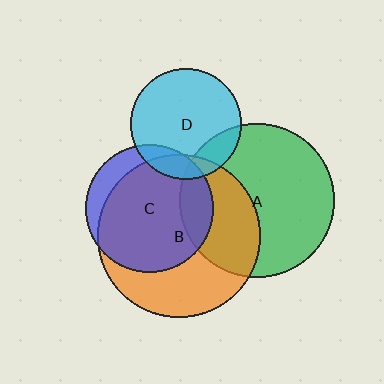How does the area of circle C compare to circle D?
Approximately 1.3 times.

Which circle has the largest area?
Circle B (orange).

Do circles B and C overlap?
Yes.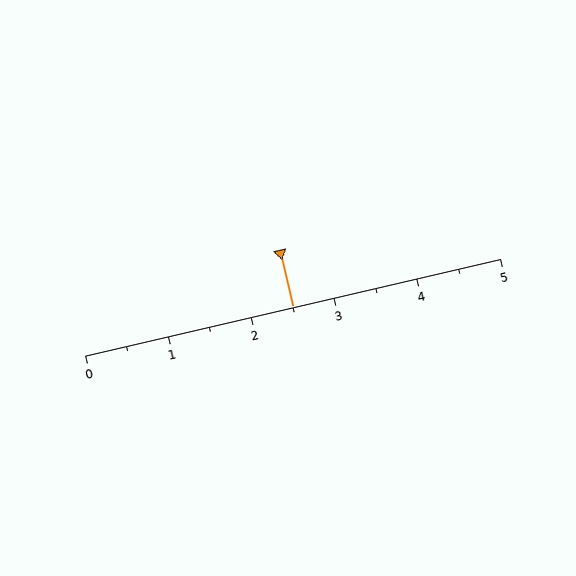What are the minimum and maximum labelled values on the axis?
The axis runs from 0 to 5.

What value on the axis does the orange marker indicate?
The marker indicates approximately 2.5.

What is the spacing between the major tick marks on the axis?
The major ticks are spaced 1 apart.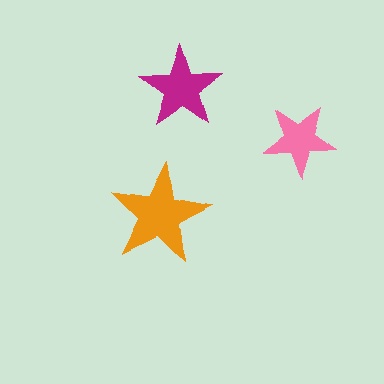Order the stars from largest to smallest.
the orange one, the magenta one, the pink one.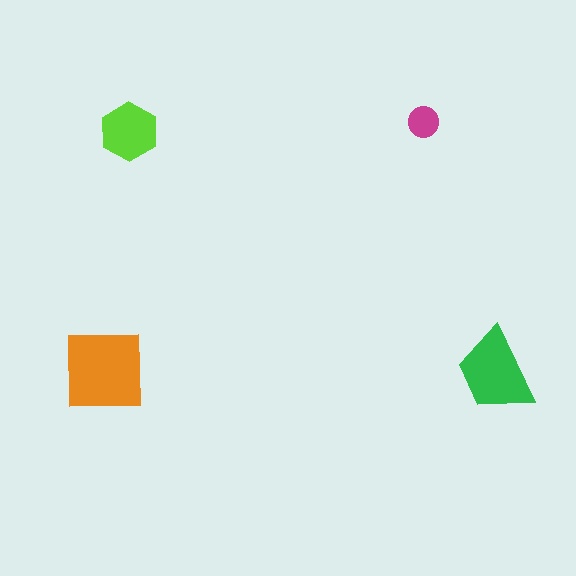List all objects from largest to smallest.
The orange square, the green trapezoid, the lime hexagon, the magenta circle.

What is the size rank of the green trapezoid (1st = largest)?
2nd.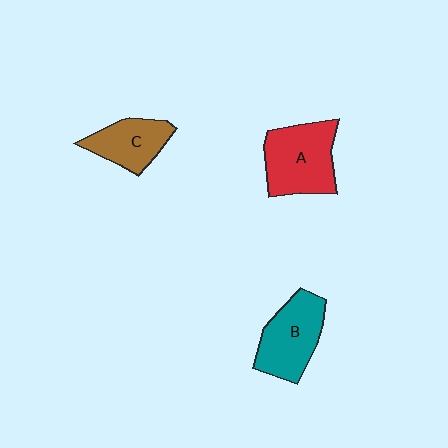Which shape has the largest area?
Shape A (red).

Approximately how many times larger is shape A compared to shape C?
Approximately 1.5 times.